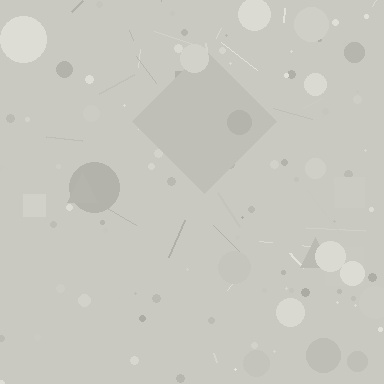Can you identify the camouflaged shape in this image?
The camouflaged shape is a diamond.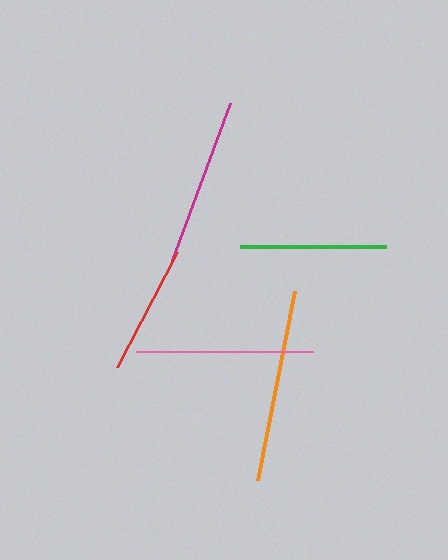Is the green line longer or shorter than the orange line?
The orange line is longer than the green line.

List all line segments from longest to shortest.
From longest to shortest: orange, pink, magenta, green, red.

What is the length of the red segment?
The red segment is approximately 130 pixels long.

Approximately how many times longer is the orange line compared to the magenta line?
The orange line is approximately 1.1 times the length of the magenta line.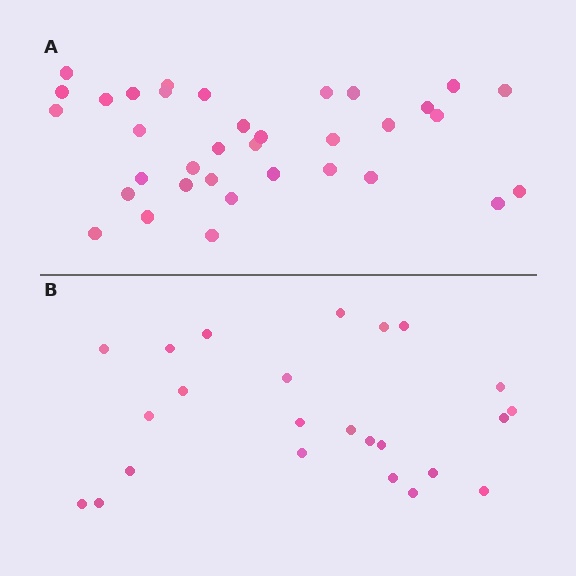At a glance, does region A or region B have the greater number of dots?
Region A (the top region) has more dots.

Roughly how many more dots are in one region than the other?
Region A has roughly 12 or so more dots than region B.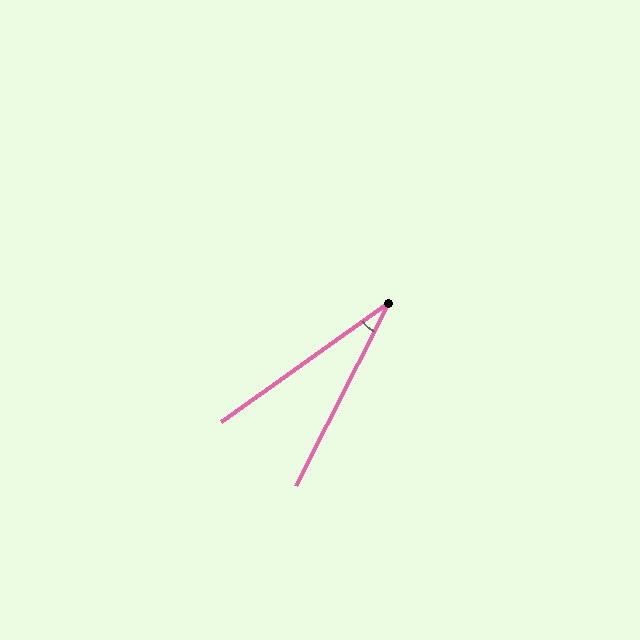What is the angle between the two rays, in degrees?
Approximately 28 degrees.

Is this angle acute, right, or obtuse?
It is acute.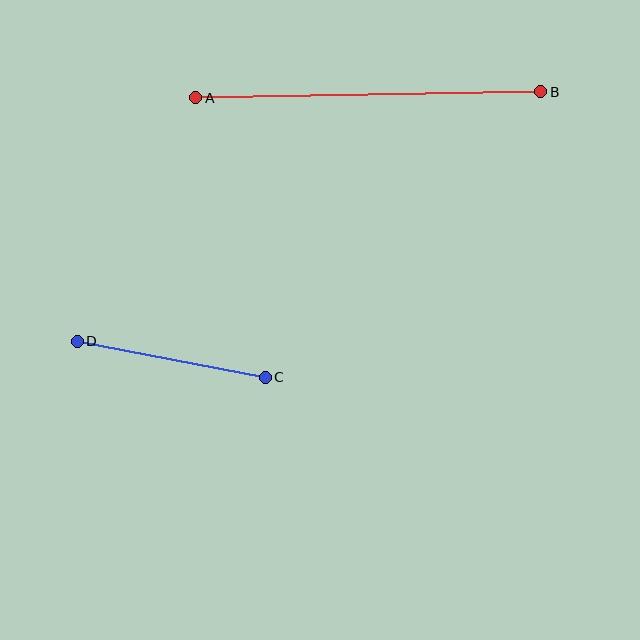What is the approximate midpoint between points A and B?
The midpoint is at approximately (368, 95) pixels.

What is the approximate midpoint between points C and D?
The midpoint is at approximately (171, 359) pixels.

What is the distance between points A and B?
The distance is approximately 345 pixels.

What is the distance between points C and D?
The distance is approximately 192 pixels.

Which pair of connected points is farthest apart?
Points A and B are farthest apart.